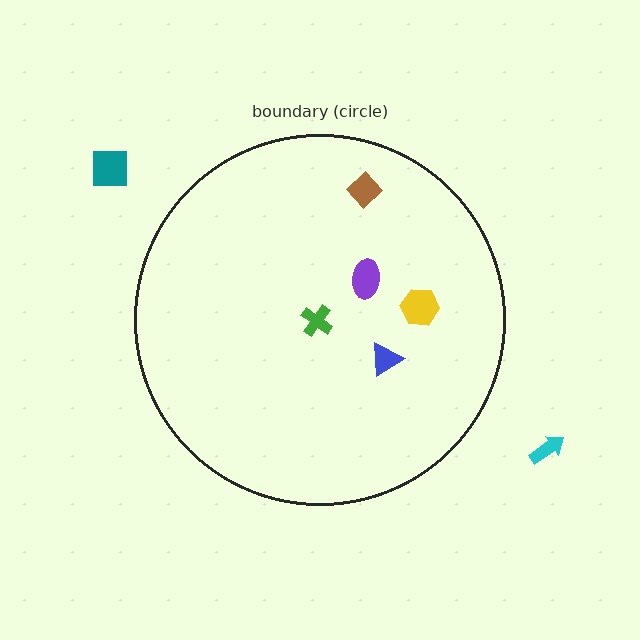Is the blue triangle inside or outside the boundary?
Inside.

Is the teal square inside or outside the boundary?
Outside.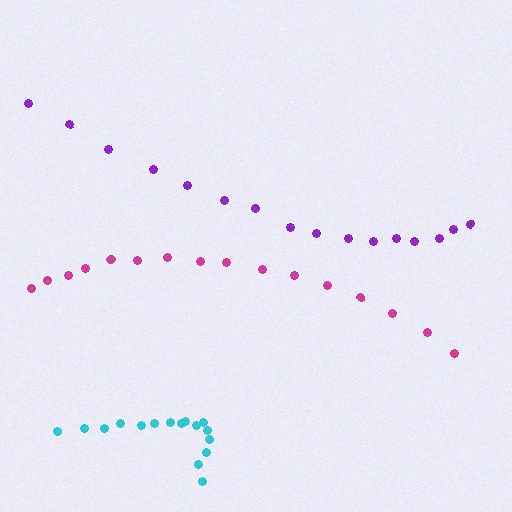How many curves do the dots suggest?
There are 3 distinct paths.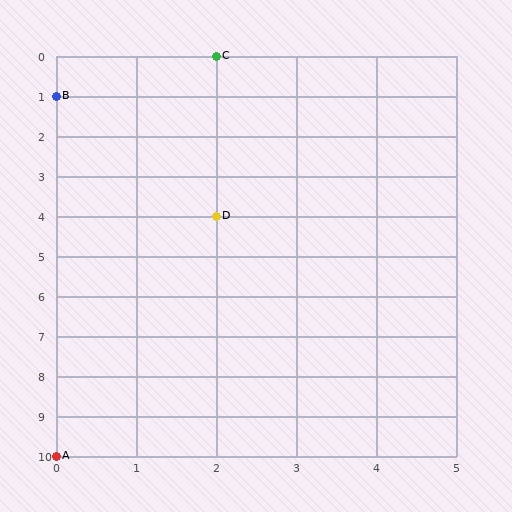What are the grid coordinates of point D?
Point D is at grid coordinates (2, 4).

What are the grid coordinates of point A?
Point A is at grid coordinates (0, 10).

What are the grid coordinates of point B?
Point B is at grid coordinates (0, 1).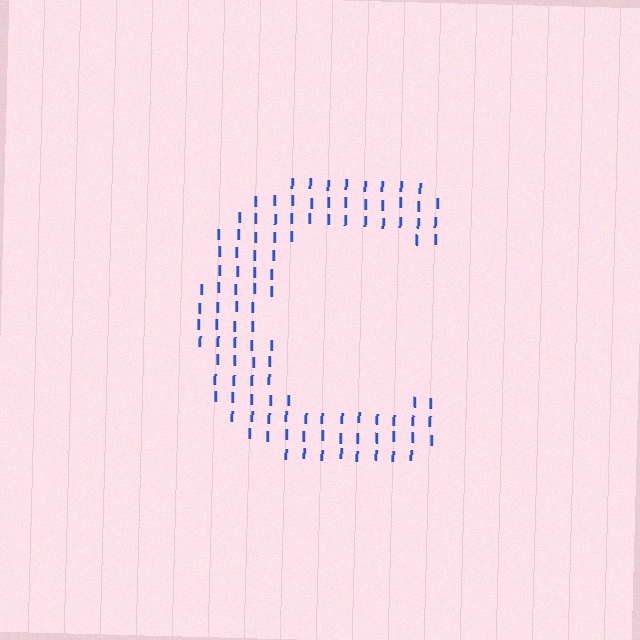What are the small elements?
The small elements are letter I's.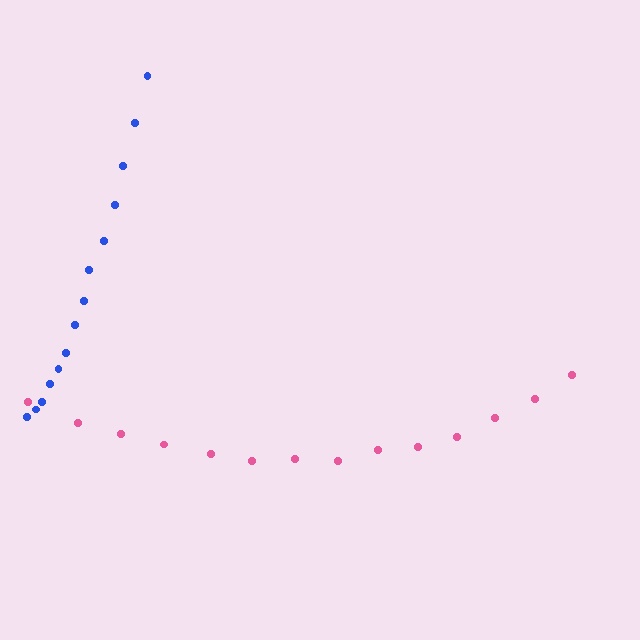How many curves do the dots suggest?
There are 2 distinct paths.